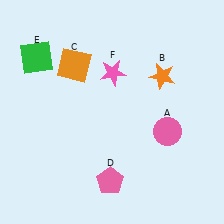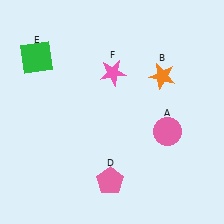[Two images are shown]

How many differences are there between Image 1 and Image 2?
There is 1 difference between the two images.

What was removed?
The orange square (C) was removed in Image 2.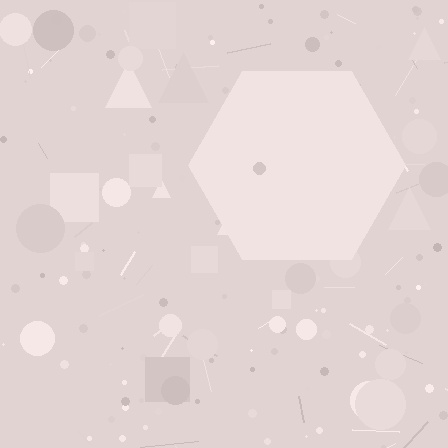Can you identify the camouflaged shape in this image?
The camouflaged shape is a hexagon.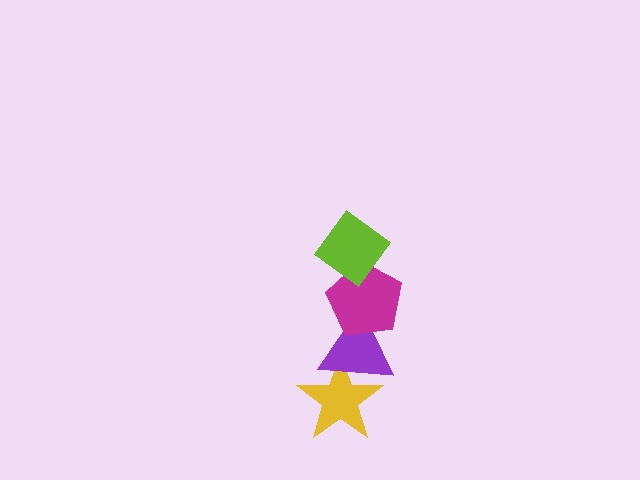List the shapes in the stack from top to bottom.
From top to bottom: the lime diamond, the magenta pentagon, the purple triangle, the yellow star.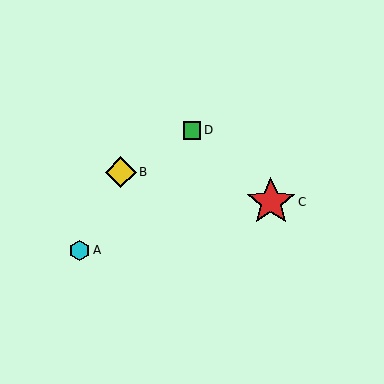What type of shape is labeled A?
Shape A is a cyan hexagon.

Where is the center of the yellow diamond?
The center of the yellow diamond is at (121, 172).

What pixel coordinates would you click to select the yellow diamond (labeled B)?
Click at (121, 172) to select the yellow diamond B.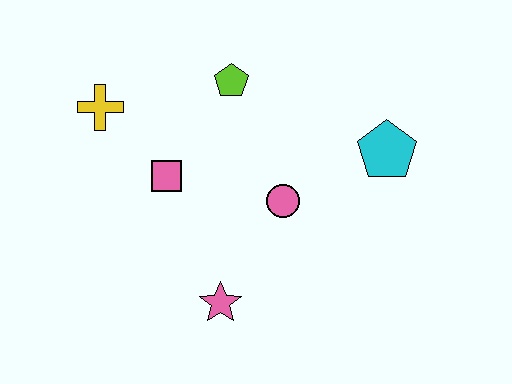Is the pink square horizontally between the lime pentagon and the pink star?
No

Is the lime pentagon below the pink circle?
No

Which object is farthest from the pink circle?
The yellow cross is farthest from the pink circle.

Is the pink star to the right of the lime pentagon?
No